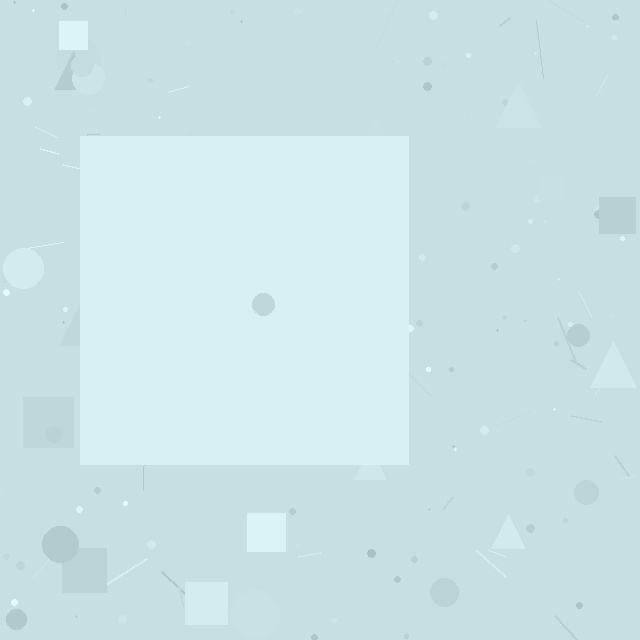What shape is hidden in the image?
A square is hidden in the image.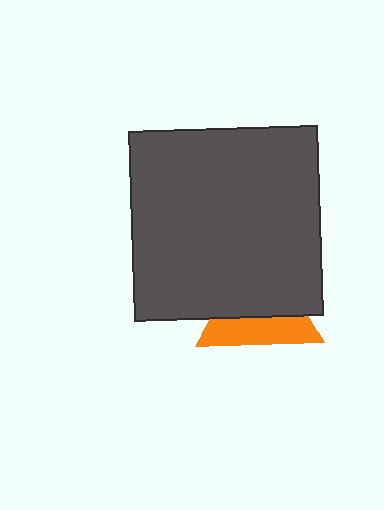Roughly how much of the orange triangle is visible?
A small part of it is visible (roughly 43%).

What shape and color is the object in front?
The object in front is a dark gray square.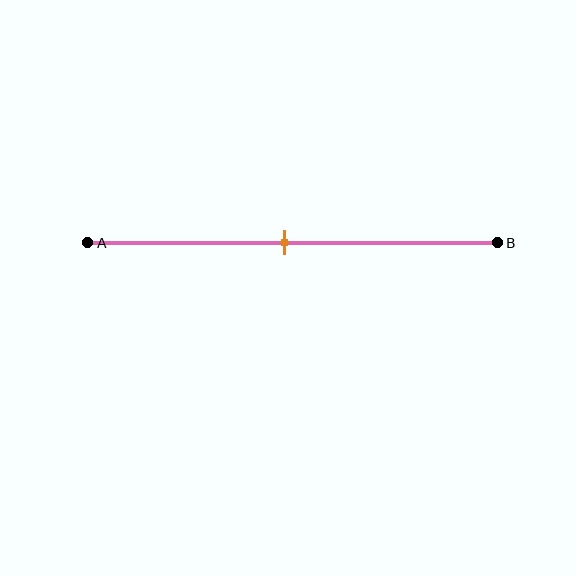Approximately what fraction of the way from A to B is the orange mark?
The orange mark is approximately 50% of the way from A to B.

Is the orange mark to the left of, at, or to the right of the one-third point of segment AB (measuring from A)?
The orange mark is to the right of the one-third point of segment AB.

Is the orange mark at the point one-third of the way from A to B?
No, the mark is at about 50% from A, not at the 33% one-third point.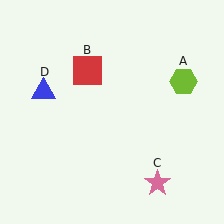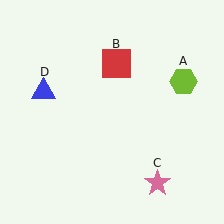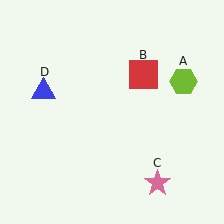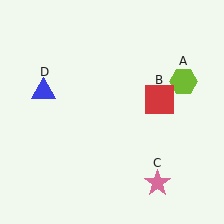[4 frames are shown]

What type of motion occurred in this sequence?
The red square (object B) rotated clockwise around the center of the scene.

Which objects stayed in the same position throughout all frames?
Lime hexagon (object A) and pink star (object C) and blue triangle (object D) remained stationary.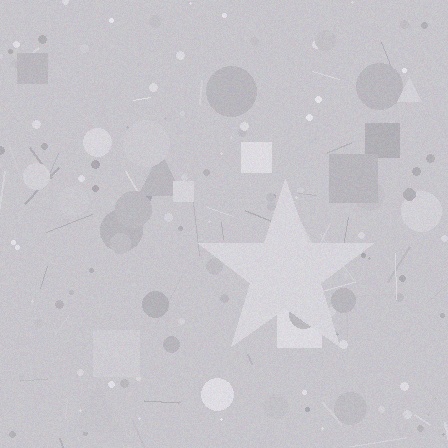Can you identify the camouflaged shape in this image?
The camouflaged shape is a star.